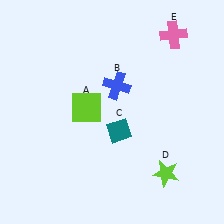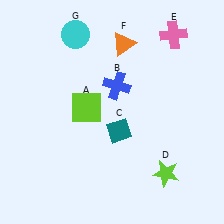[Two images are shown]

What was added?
An orange triangle (F), a cyan circle (G) were added in Image 2.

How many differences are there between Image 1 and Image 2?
There are 2 differences between the two images.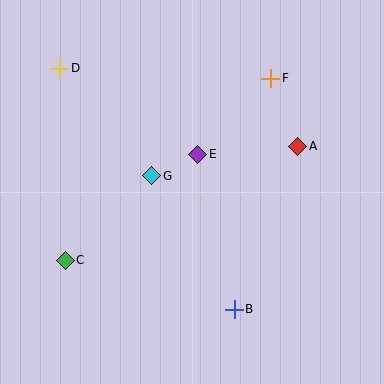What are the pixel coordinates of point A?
Point A is at (298, 146).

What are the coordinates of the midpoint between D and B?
The midpoint between D and B is at (147, 189).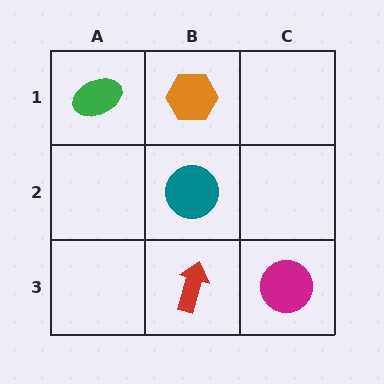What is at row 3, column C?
A magenta circle.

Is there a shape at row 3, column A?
No, that cell is empty.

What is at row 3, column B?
A red arrow.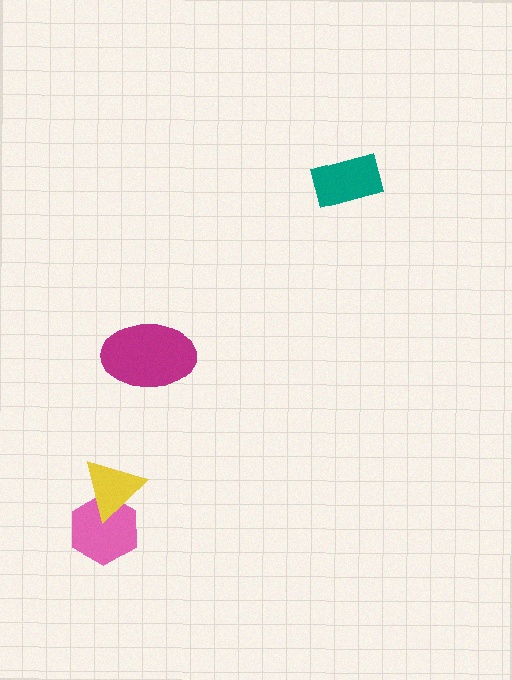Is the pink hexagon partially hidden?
Yes, it is partially covered by another shape.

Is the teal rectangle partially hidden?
No, no other shape covers it.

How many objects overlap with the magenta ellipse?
0 objects overlap with the magenta ellipse.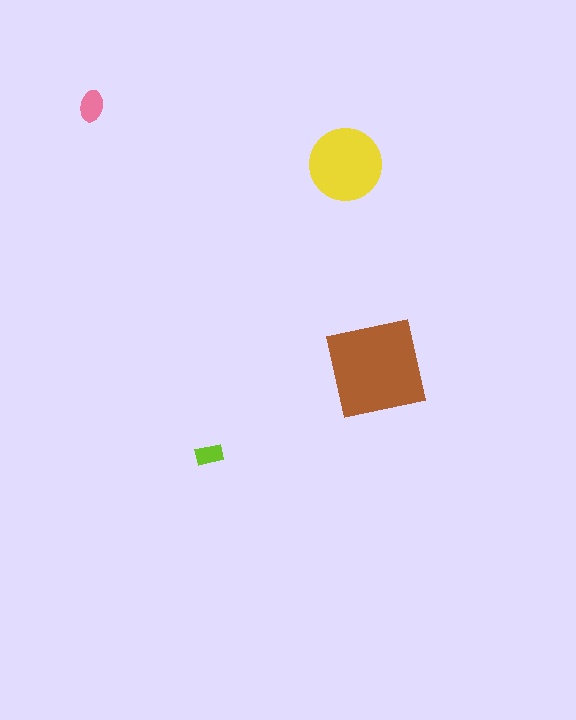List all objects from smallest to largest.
The lime rectangle, the pink ellipse, the yellow circle, the brown square.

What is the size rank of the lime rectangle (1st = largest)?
4th.